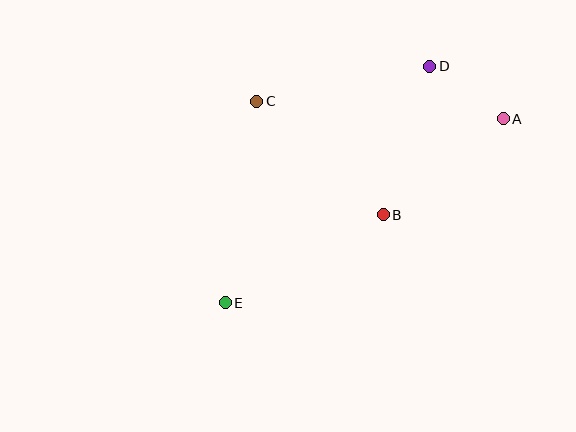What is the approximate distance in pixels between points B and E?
The distance between B and E is approximately 181 pixels.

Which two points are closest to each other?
Points A and D are closest to each other.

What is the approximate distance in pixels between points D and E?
The distance between D and E is approximately 313 pixels.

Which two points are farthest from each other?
Points A and E are farthest from each other.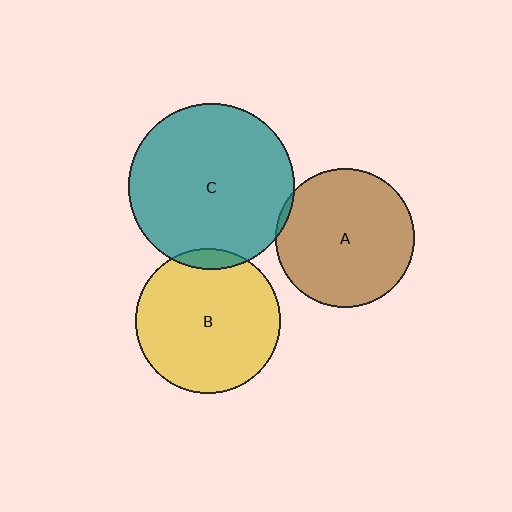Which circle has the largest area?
Circle C (teal).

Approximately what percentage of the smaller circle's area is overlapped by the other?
Approximately 5%.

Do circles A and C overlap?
Yes.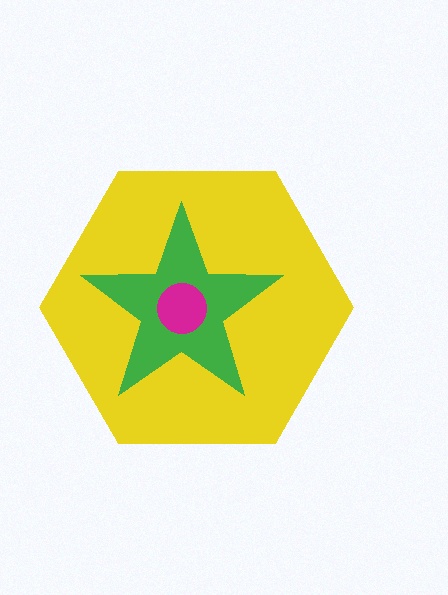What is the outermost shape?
The yellow hexagon.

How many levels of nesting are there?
3.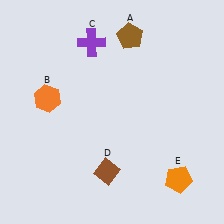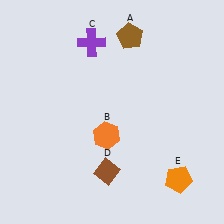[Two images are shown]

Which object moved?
The orange hexagon (B) moved right.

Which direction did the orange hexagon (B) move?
The orange hexagon (B) moved right.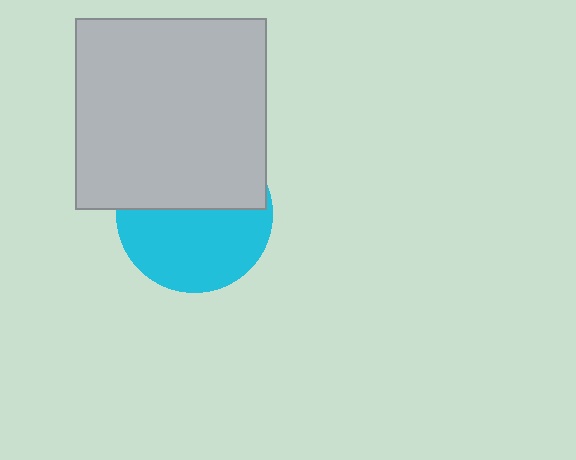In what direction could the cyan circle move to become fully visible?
The cyan circle could move down. That would shift it out from behind the light gray square entirely.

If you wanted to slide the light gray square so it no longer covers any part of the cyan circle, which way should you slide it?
Slide it up — that is the most direct way to separate the two shapes.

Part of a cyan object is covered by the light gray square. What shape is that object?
It is a circle.